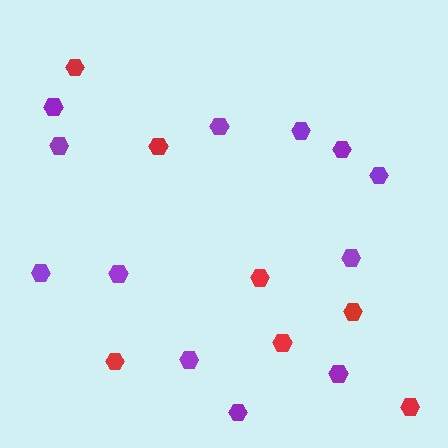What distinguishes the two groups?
There are 2 groups: one group of red hexagons (7) and one group of purple hexagons (12).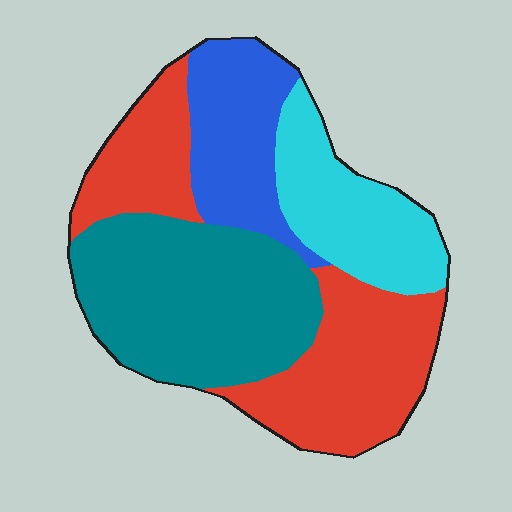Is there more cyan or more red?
Red.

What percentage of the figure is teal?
Teal takes up about one third (1/3) of the figure.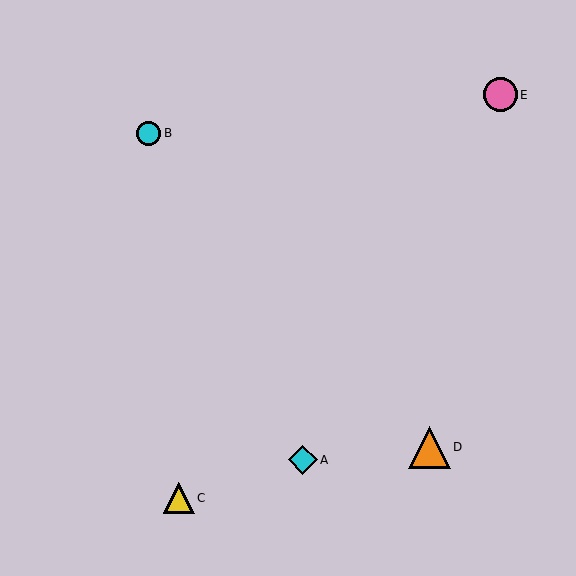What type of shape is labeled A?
Shape A is a cyan diamond.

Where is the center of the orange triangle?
The center of the orange triangle is at (430, 447).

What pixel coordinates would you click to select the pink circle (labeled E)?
Click at (501, 95) to select the pink circle E.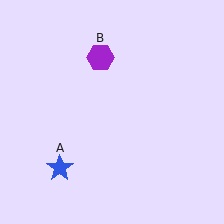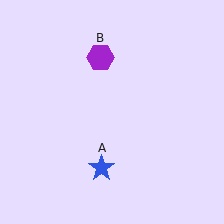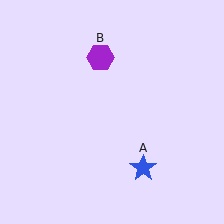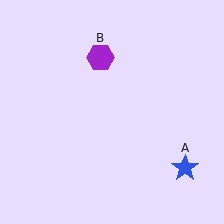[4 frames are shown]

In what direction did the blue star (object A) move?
The blue star (object A) moved right.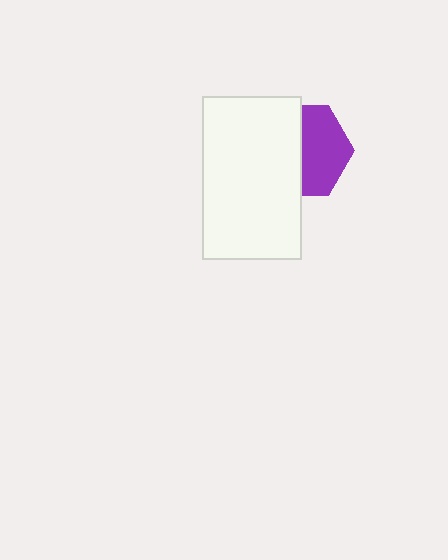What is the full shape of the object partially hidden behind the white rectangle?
The partially hidden object is a purple hexagon.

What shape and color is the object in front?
The object in front is a white rectangle.